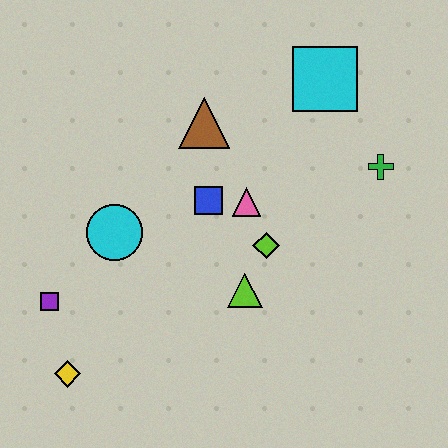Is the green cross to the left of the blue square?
No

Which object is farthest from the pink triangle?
The yellow diamond is farthest from the pink triangle.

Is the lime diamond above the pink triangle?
No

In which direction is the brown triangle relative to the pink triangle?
The brown triangle is above the pink triangle.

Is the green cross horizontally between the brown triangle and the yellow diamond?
No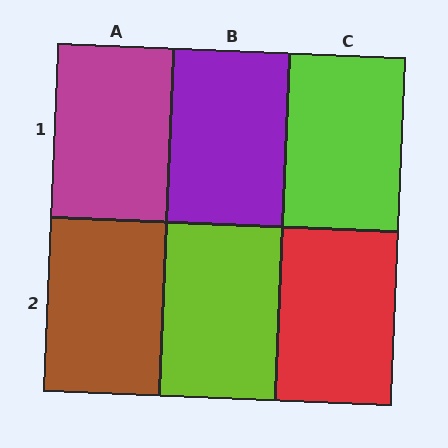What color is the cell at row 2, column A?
Brown.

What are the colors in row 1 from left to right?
Magenta, purple, lime.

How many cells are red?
1 cell is red.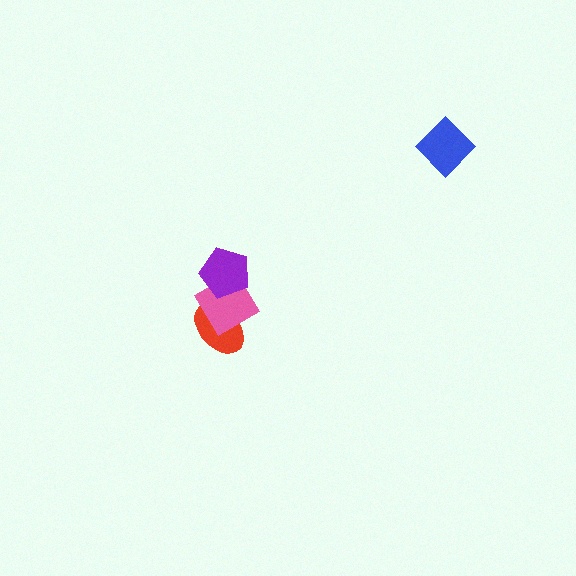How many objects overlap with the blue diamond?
0 objects overlap with the blue diamond.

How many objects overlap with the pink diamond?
2 objects overlap with the pink diamond.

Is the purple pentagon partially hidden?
No, no other shape covers it.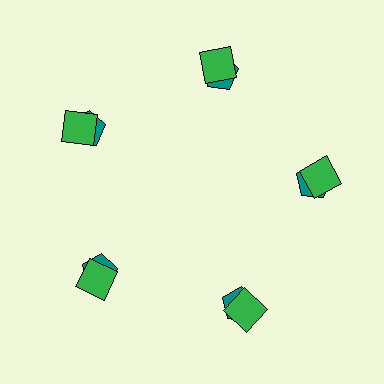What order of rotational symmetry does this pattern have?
This pattern has 5-fold rotational symmetry.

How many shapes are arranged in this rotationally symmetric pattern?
There are 10 shapes, arranged in 5 groups of 2.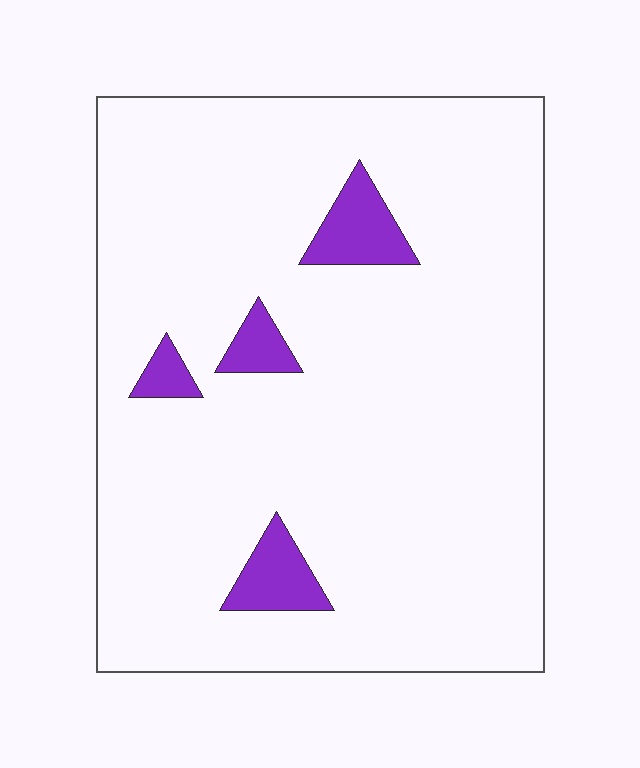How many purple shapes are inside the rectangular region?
4.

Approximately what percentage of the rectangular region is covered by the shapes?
Approximately 5%.